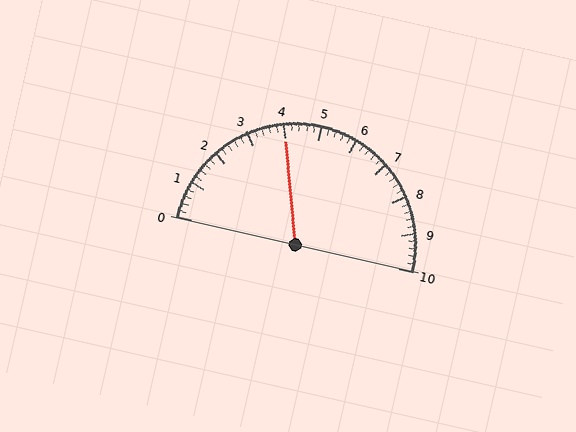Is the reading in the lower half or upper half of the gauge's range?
The reading is in the lower half of the range (0 to 10).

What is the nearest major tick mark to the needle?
The nearest major tick mark is 4.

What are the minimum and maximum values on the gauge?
The gauge ranges from 0 to 10.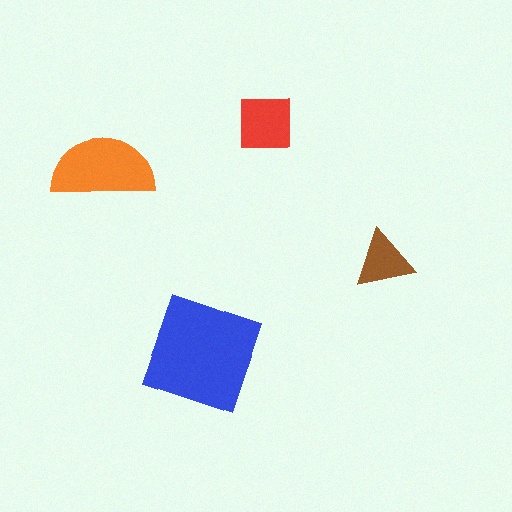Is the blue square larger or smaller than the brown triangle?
Larger.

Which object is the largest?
The blue square.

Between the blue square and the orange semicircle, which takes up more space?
The blue square.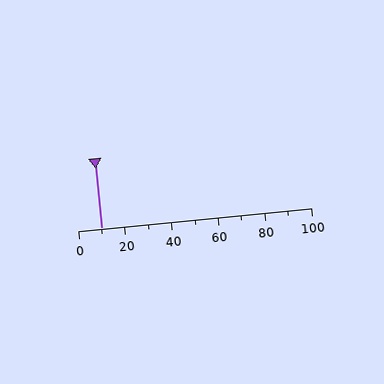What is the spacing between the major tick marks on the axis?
The major ticks are spaced 20 apart.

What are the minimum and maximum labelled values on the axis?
The axis runs from 0 to 100.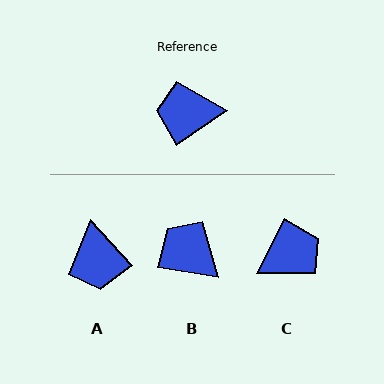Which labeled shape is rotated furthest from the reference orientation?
C, about 150 degrees away.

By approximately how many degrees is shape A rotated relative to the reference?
Approximately 98 degrees counter-clockwise.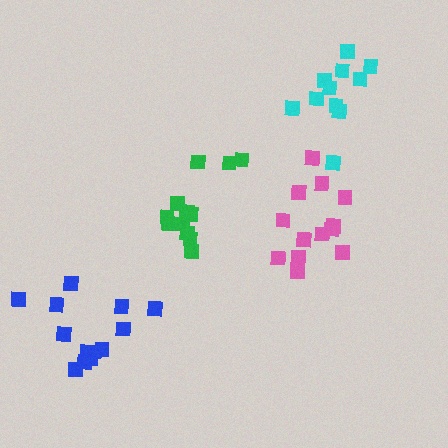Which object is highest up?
The cyan cluster is topmost.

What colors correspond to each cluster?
The clusters are colored: blue, green, pink, cyan.